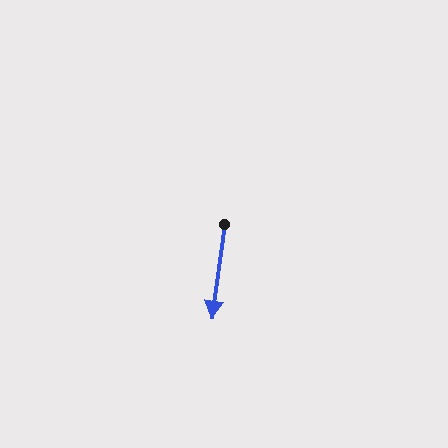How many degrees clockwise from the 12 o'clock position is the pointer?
Approximately 187 degrees.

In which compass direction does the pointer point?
South.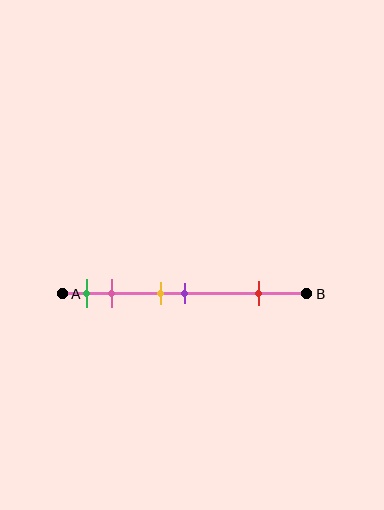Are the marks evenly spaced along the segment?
No, the marks are not evenly spaced.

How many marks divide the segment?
There are 5 marks dividing the segment.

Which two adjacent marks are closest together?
The yellow and purple marks are the closest adjacent pair.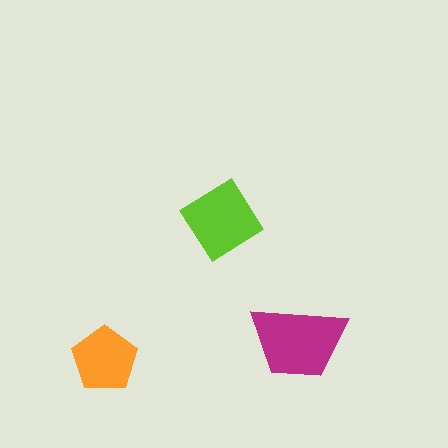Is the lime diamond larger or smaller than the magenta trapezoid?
Smaller.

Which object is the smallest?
The orange pentagon.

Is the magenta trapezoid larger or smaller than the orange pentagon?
Larger.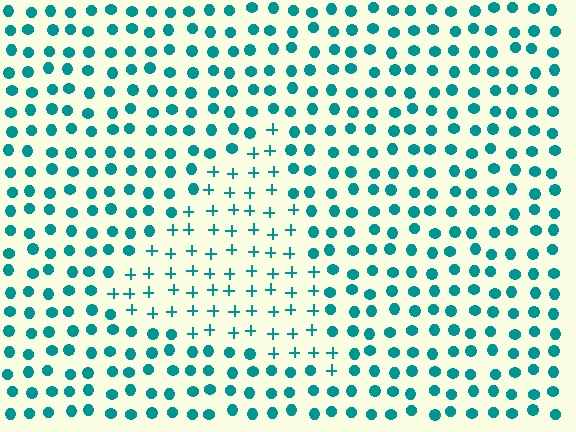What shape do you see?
I see a triangle.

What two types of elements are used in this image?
The image uses plus signs inside the triangle region and circles outside it.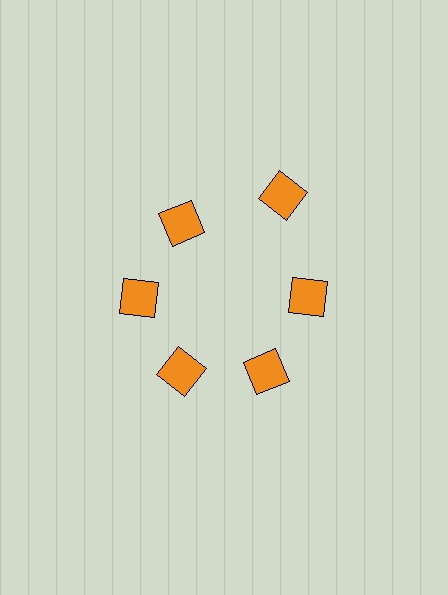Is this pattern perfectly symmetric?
No. The 6 orange squares are arranged in a ring, but one element near the 1 o'clock position is pushed outward from the center, breaking the 6-fold rotational symmetry.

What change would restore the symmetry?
The symmetry would be restored by moving it inward, back onto the ring so that all 6 squares sit at equal angles and equal distance from the center.